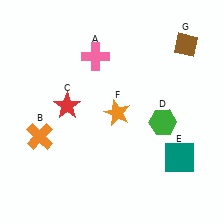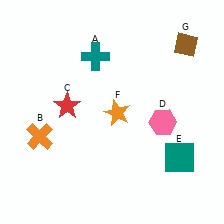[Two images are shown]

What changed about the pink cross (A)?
In Image 1, A is pink. In Image 2, it changed to teal.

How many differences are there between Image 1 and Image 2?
There are 2 differences between the two images.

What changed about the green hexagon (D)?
In Image 1, D is green. In Image 2, it changed to pink.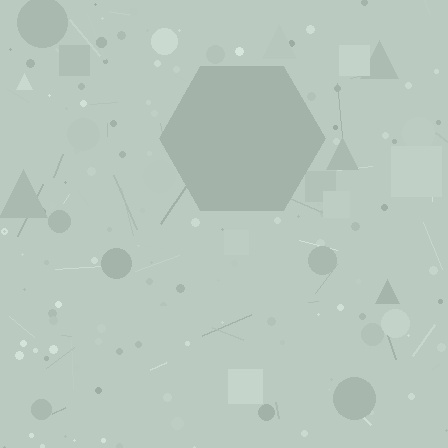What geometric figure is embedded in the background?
A hexagon is embedded in the background.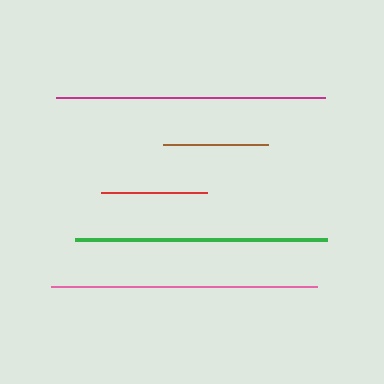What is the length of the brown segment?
The brown segment is approximately 105 pixels long.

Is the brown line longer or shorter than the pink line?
The pink line is longer than the brown line.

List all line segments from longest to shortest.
From longest to shortest: magenta, pink, green, red, brown.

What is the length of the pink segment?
The pink segment is approximately 266 pixels long.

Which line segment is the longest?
The magenta line is the longest at approximately 268 pixels.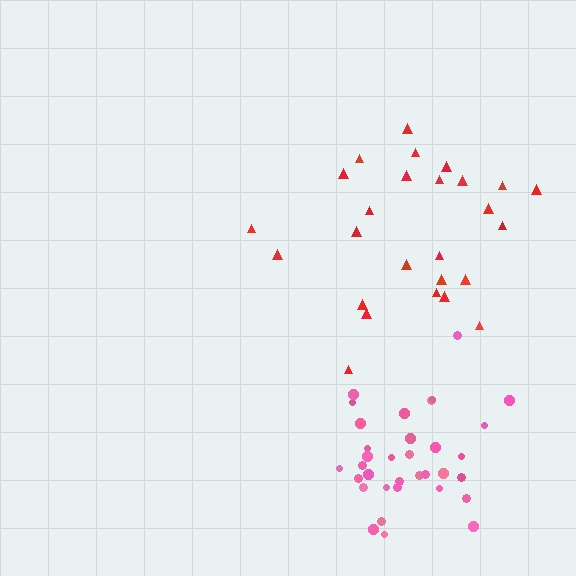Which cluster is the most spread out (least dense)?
Red.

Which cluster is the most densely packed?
Pink.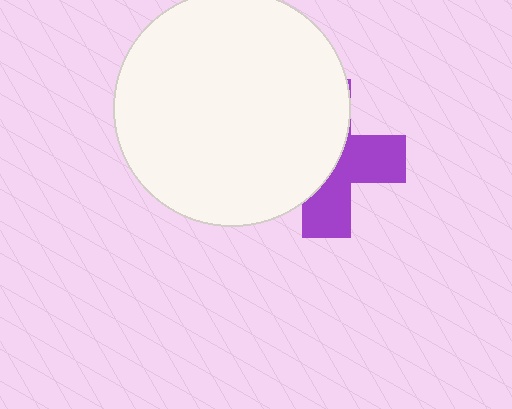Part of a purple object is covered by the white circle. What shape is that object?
It is a cross.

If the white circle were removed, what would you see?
You would see the complete purple cross.